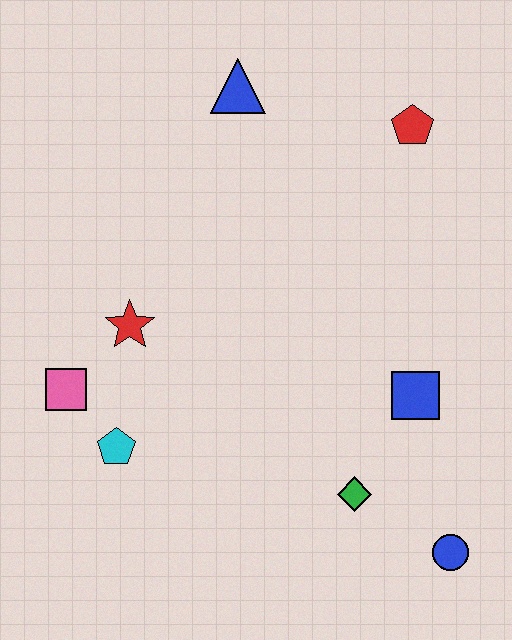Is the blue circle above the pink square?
No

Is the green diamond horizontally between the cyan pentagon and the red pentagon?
Yes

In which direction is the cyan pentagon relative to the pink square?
The cyan pentagon is below the pink square.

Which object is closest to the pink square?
The cyan pentagon is closest to the pink square.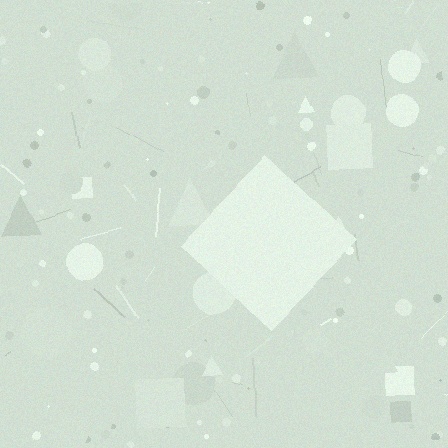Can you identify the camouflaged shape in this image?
The camouflaged shape is a diamond.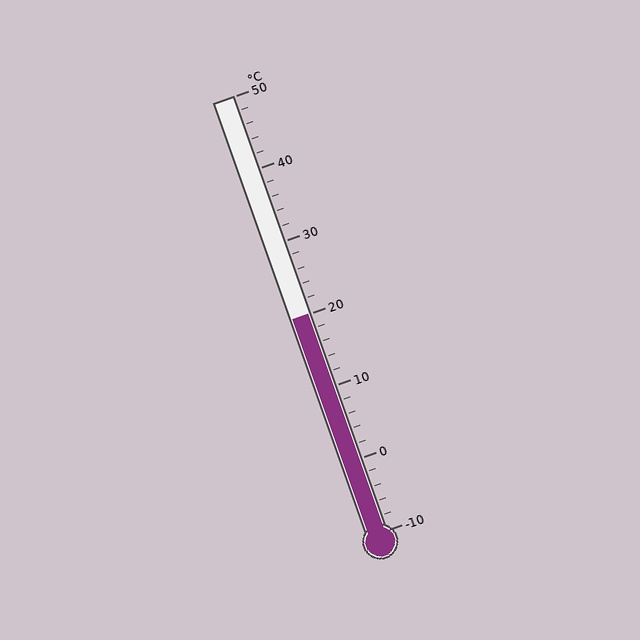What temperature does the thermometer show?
The thermometer shows approximately 20°C.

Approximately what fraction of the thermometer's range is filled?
The thermometer is filled to approximately 50% of its range.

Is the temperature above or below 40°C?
The temperature is below 40°C.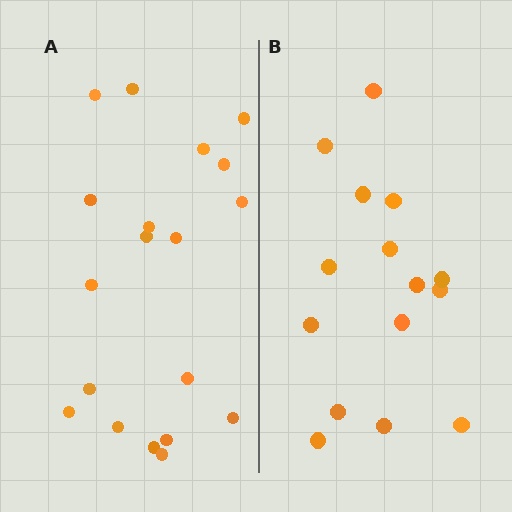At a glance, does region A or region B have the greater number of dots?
Region A (the left region) has more dots.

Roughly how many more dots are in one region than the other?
Region A has about 4 more dots than region B.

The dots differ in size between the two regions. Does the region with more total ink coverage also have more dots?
No. Region B has more total ink coverage because its dots are larger, but region A actually contains more individual dots. Total area can be misleading — the number of items is what matters here.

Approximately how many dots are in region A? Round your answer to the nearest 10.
About 20 dots. (The exact count is 19, which rounds to 20.)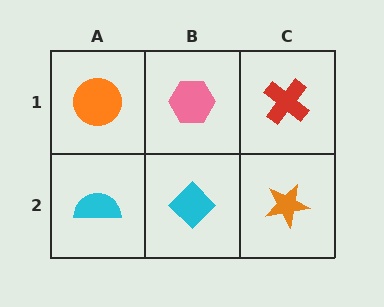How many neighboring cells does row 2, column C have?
2.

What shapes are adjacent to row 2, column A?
An orange circle (row 1, column A), a cyan diamond (row 2, column B).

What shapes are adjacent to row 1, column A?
A cyan semicircle (row 2, column A), a pink hexagon (row 1, column B).